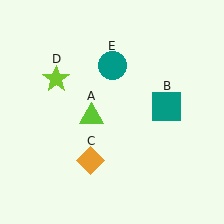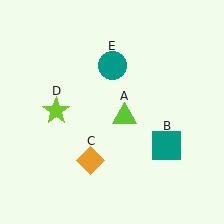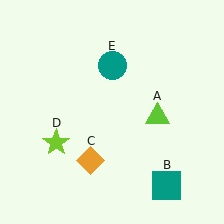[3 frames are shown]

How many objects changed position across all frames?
3 objects changed position: lime triangle (object A), teal square (object B), lime star (object D).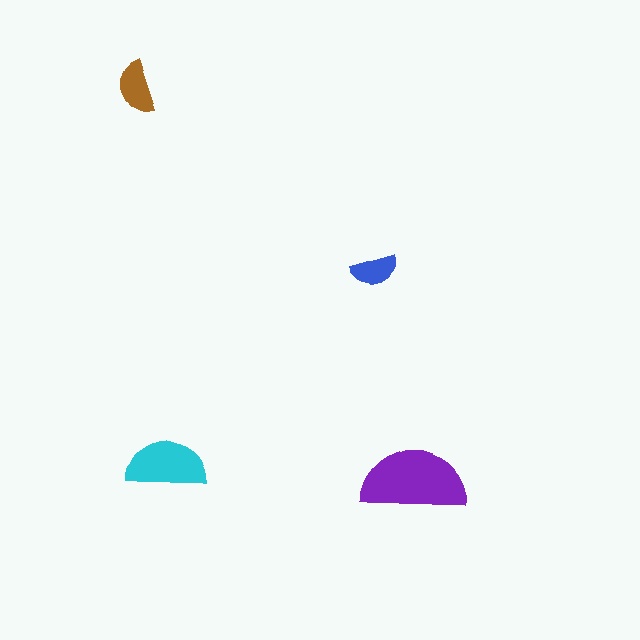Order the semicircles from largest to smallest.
the purple one, the cyan one, the brown one, the blue one.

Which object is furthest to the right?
The purple semicircle is rightmost.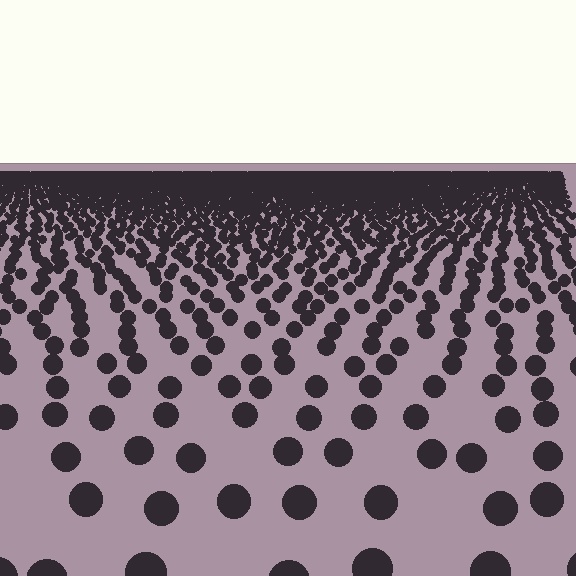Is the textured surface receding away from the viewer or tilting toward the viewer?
The surface is receding away from the viewer. Texture elements get smaller and denser toward the top.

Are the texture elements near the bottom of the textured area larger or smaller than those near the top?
Larger. Near the bottom, elements are closer to the viewer and appear at a bigger on-screen size.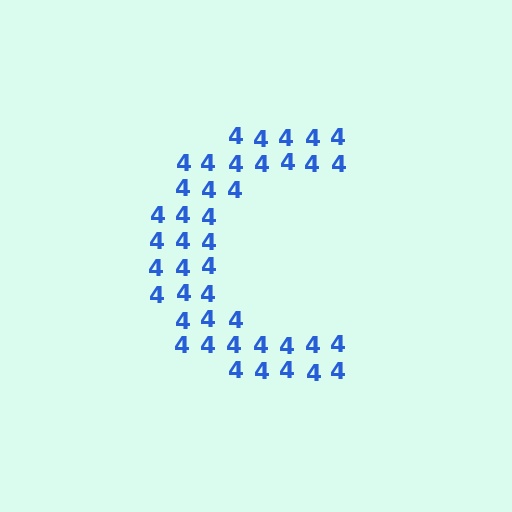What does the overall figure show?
The overall figure shows the letter C.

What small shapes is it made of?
It is made of small digit 4's.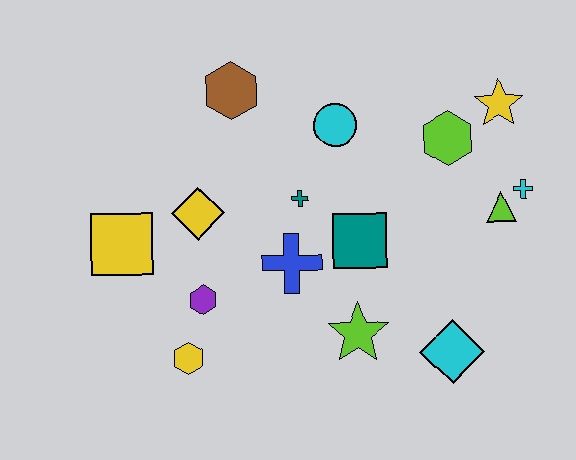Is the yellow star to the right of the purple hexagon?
Yes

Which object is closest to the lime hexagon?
The yellow star is closest to the lime hexagon.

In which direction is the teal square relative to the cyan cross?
The teal square is to the left of the cyan cross.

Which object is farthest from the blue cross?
The yellow star is farthest from the blue cross.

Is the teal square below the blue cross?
No